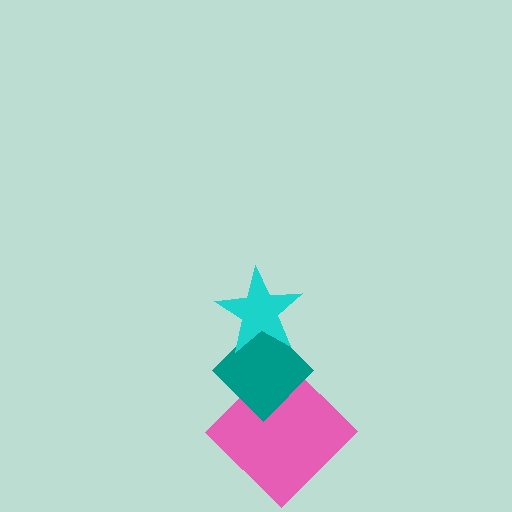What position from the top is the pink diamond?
The pink diamond is 3rd from the top.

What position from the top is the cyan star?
The cyan star is 1st from the top.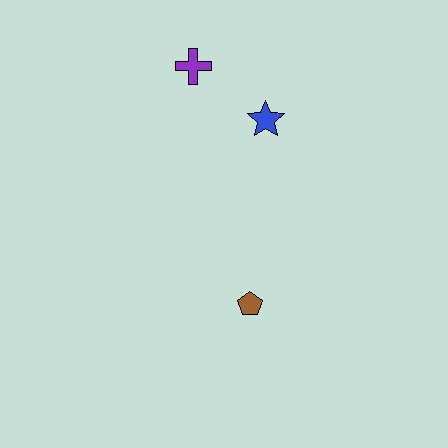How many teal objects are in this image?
There are no teal objects.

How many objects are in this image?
There are 3 objects.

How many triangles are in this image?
There are no triangles.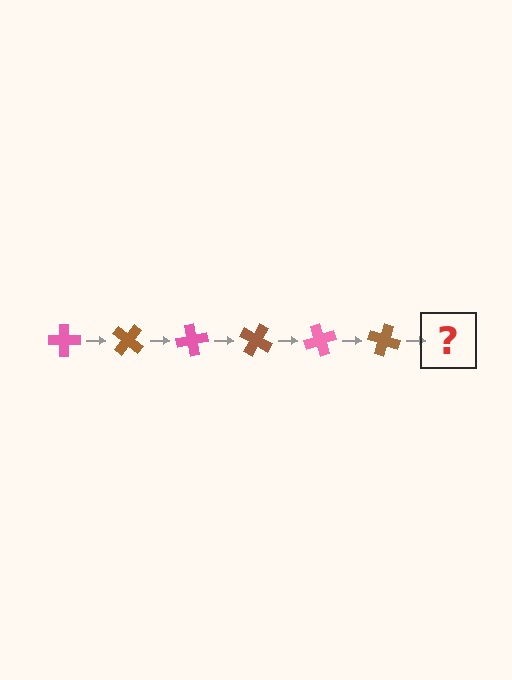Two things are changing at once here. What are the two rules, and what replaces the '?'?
The two rules are that it rotates 40 degrees each step and the color cycles through pink and brown. The '?' should be a pink cross, rotated 240 degrees from the start.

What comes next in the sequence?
The next element should be a pink cross, rotated 240 degrees from the start.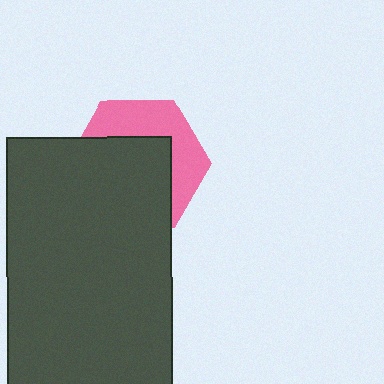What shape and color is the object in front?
The object in front is a dark gray rectangle.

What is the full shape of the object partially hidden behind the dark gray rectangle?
The partially hidden object is a pink hexagon.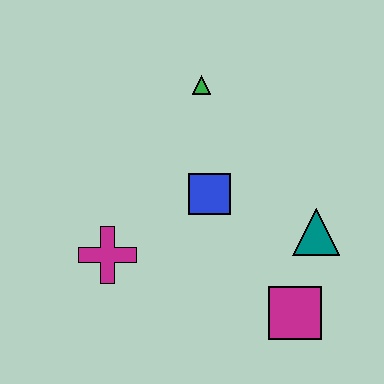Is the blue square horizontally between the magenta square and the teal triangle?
No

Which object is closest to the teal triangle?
The magenta square is closest to the teal triangle.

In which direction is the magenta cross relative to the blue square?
The magenta cross is to the left of the blue square.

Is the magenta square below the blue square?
Yes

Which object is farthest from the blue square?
The magenta square is farthest from the blue square.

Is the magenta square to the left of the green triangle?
No